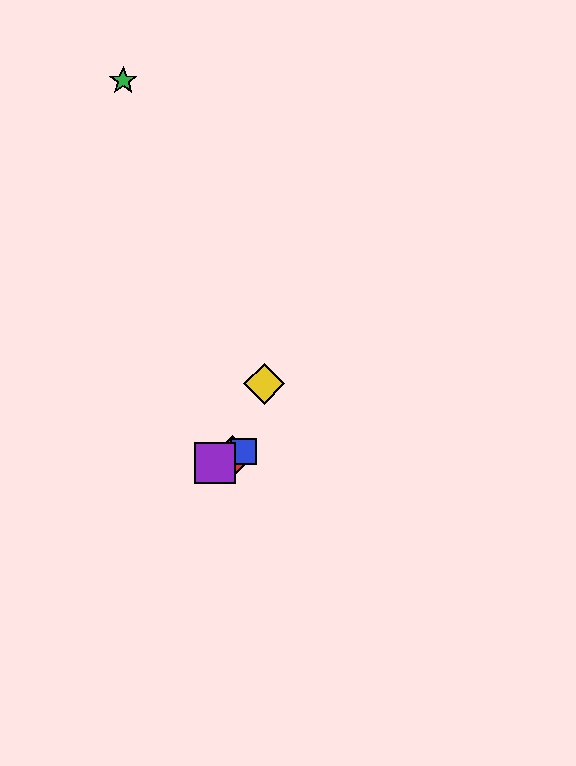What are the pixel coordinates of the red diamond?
The red diamond is at (233, 456).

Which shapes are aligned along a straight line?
The red diamond, the blue square, the purple square are aligned along a straight line.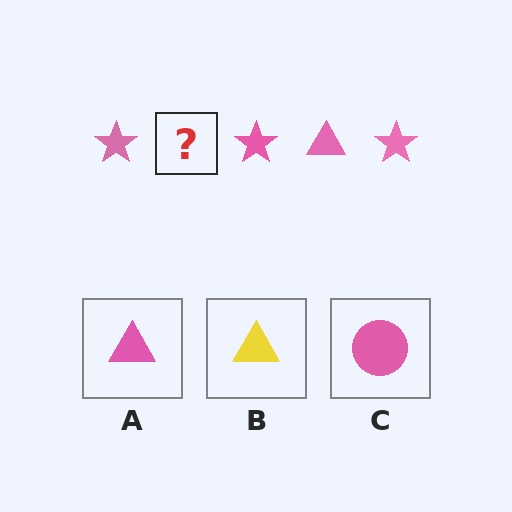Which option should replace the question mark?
Option A.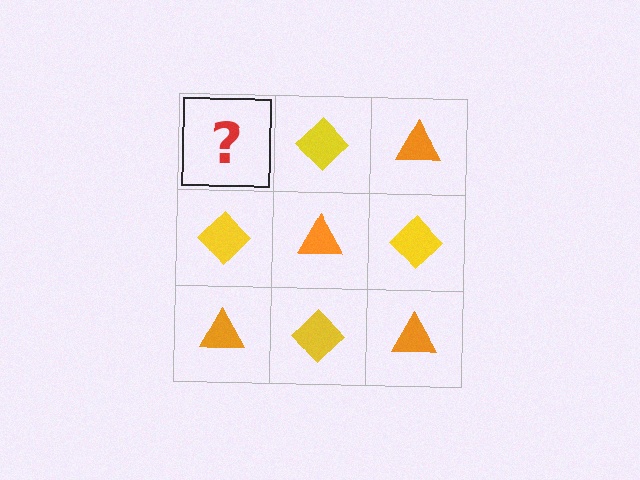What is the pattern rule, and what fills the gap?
The rule is that it alternates orange triangle and yellow diamond in a checkerboard pattern. The gap should be filled with an orange triangle.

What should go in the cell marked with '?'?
The missing cell should contain an orange triangle.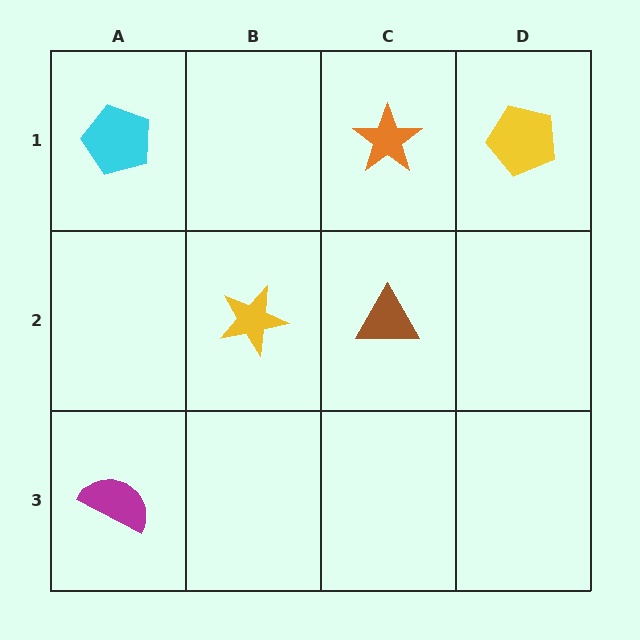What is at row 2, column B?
A yellow star.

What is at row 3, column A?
A magenta semicircle.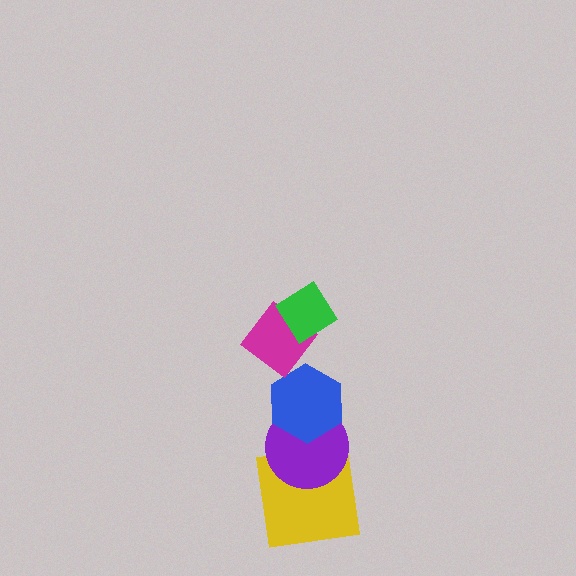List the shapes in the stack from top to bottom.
From top to bottom: the green diamond, the magenta diamond, the blue hexagon, the purple circle, the yellow square.